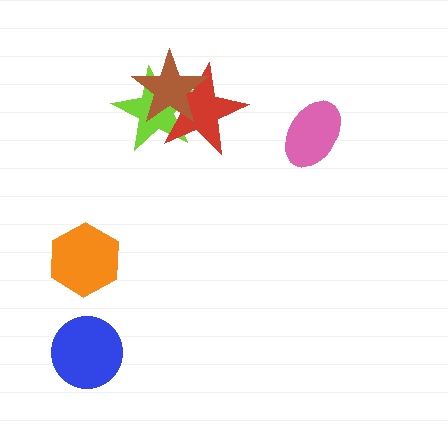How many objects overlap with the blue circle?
0 objects overlap with the blue circle.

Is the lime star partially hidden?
Yes, it is partially covered by another shape.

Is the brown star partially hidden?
No, no other shape covers it.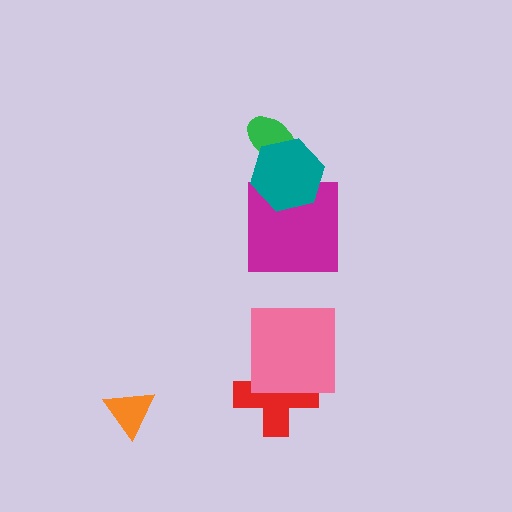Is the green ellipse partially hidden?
Yes, it is partially covered by another shape.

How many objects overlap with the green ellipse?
1 object overlaps with the green ellipse.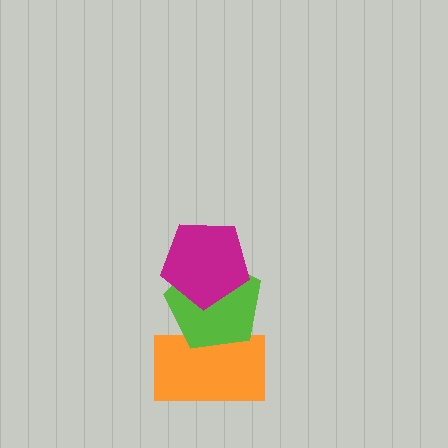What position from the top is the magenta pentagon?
The magenta pentagon is 1st from the top.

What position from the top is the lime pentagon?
The lime pentagon is 2nd from the top.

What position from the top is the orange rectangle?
The orange rectangle is 3rd from the top.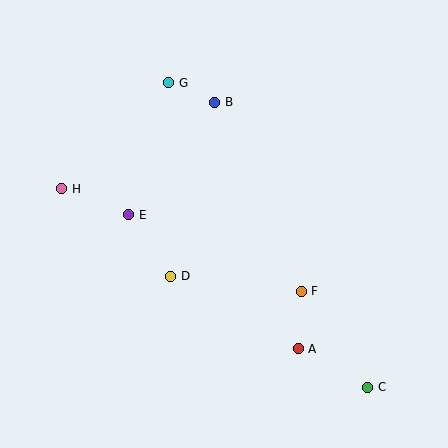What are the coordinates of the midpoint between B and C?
The midpoint between B and C is at (291, 245).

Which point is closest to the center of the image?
Point D at (171, 276) is closest to the center.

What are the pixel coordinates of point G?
Point G is at (169, 83).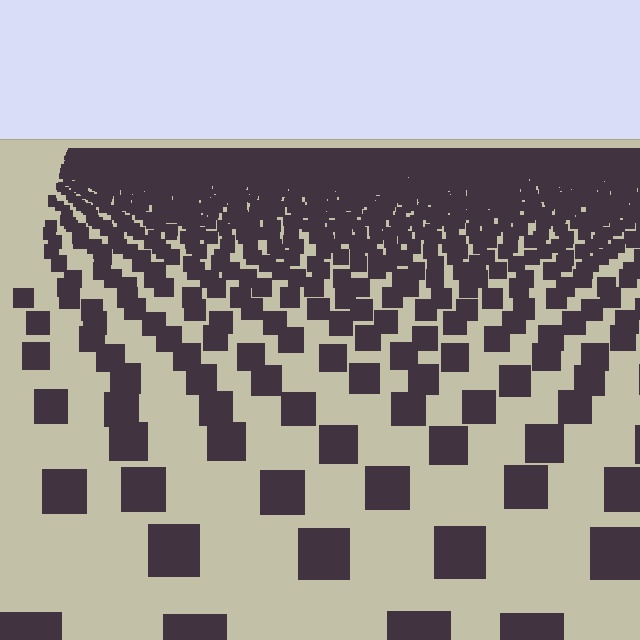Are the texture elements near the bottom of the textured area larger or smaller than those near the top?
Larger. Near the bottom, elements are closer to the viewer and appear at a bigger on-screen size.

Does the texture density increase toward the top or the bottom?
Density increases toward the top.